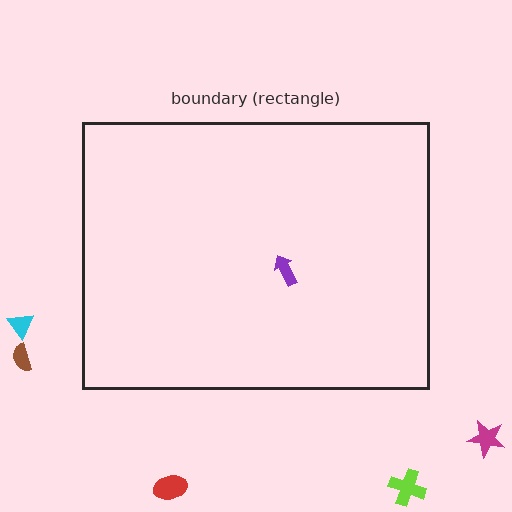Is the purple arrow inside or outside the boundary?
Inside.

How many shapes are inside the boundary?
1 inside, 5 outside.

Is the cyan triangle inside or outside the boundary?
Outside.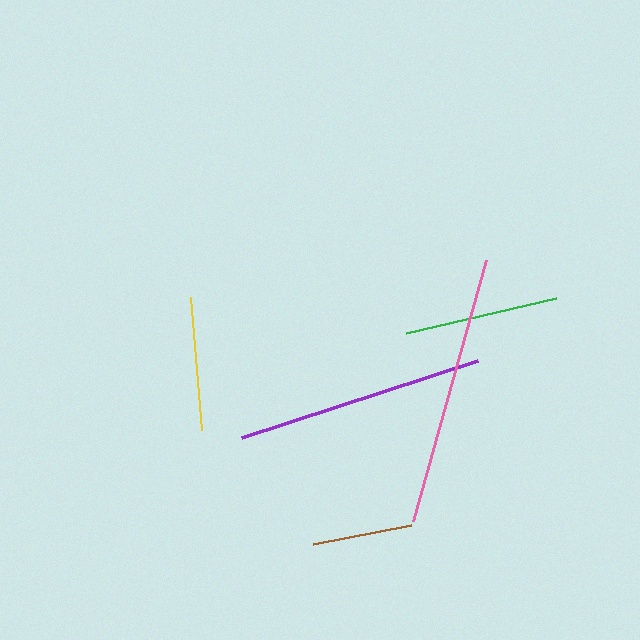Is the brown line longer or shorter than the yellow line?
The yellow line is longer than the brown line.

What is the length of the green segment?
The green segment is approximately 154 pixels long.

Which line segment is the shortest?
The brown line is the shortest at approximately 100 pixels.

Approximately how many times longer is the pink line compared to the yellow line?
The pink line is approximately 2.0 times the length of the yellow line.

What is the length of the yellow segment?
The yellow segment is approximately 134 pixels long.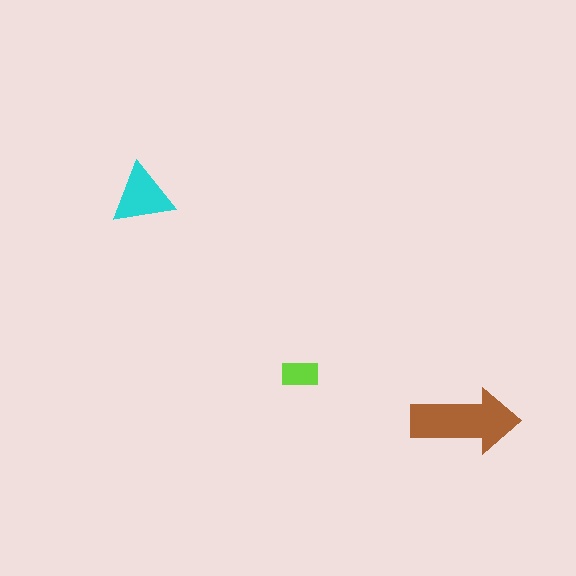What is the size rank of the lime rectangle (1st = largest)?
3rd.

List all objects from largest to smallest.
The brown arrow, the cyan triangle, the lime rectangle.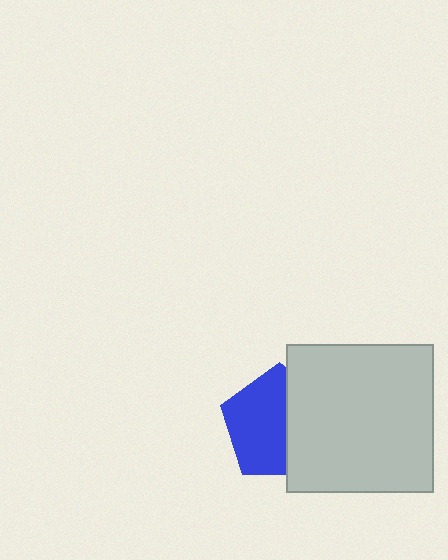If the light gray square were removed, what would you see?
You would see the complete blue pentagon.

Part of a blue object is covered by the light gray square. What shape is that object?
It is a pentagon.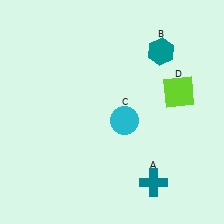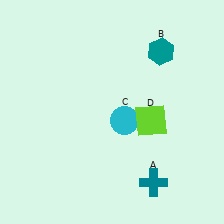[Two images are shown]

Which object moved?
The lime square (D) moved down.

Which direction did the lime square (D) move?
The lime square (D) moved down.